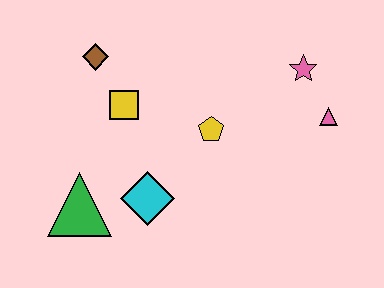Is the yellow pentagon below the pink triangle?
Yes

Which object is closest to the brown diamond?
The yellow square is closest to the brown diamond.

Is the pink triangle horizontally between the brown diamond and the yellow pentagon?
No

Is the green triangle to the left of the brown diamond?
Yes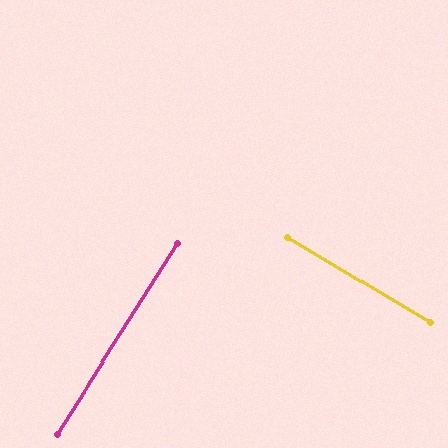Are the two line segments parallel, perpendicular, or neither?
Perpendicular — they meet at approximately 89°.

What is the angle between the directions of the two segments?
Approximately 89 degrees.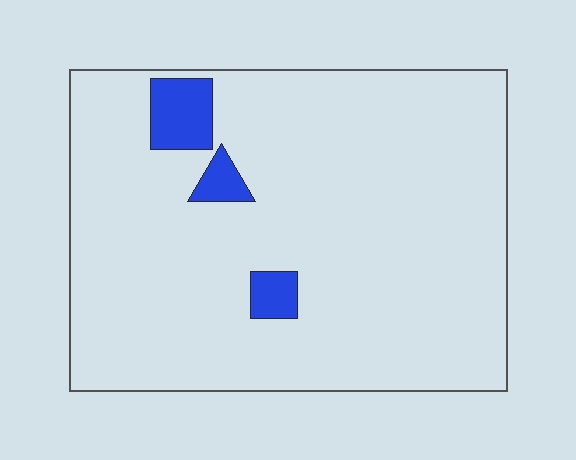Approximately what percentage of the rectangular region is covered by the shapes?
Approximately 5%.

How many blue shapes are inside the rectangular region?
3.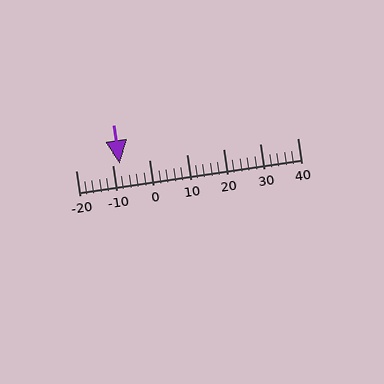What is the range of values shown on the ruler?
The ruler shows values from -20 to 40.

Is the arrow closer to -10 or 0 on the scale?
The arrow is closer to -10.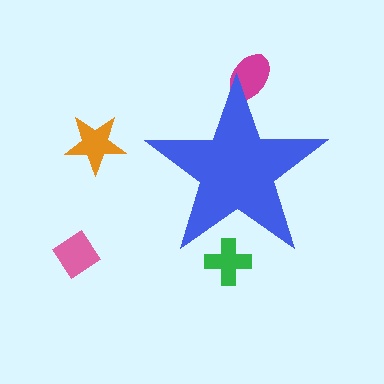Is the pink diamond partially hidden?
No, the pink diamond is fully visible.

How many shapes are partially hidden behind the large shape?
2 shapes are partially hidden.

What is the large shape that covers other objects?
A blue star.